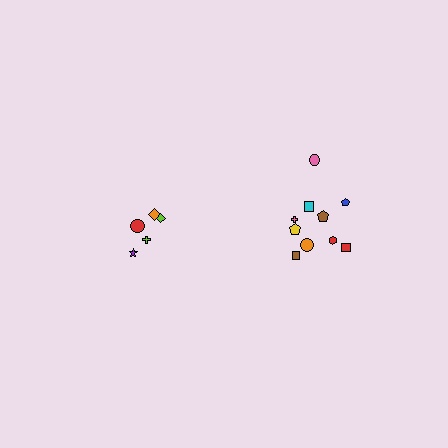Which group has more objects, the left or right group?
The right group.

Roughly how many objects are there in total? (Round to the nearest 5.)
Roughly 15 objects in total.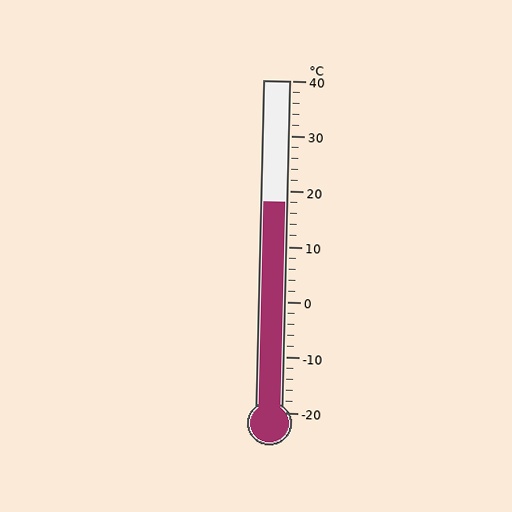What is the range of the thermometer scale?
The thermometer scale ranges from -20°C to 40°C.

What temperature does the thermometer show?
The thermometer shows approximately 18°C.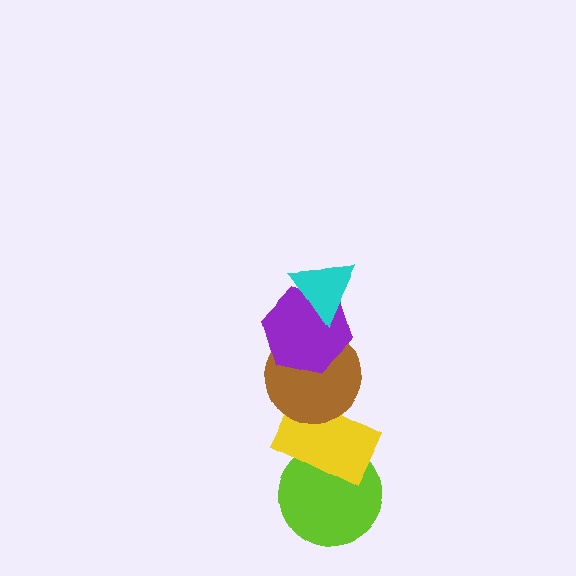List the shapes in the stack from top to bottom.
From top to bottom: the cyan triangle, the purple hexagon, the brown circle, the yellow rectangle, the lime circle.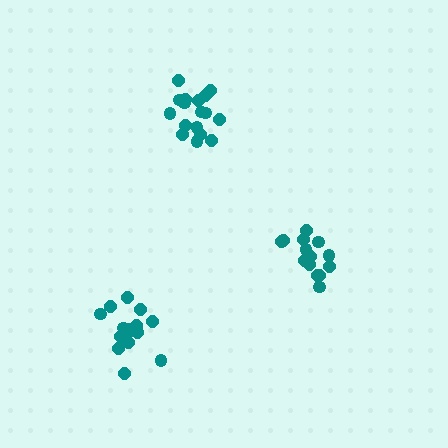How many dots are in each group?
Group 1: 18 dots, Group 2: 17 dots, Group 3: 14 dots (49 total).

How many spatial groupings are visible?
There are 3 spatial groupings.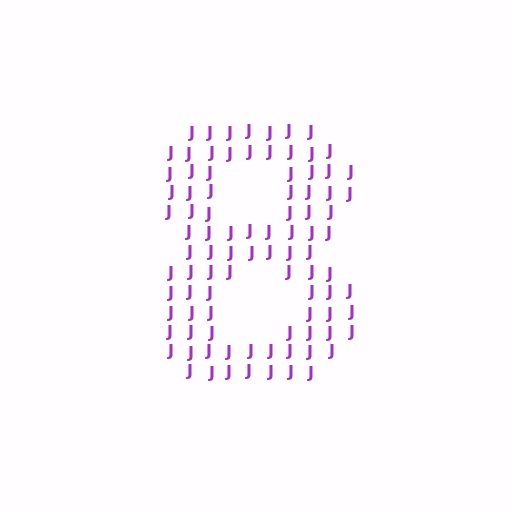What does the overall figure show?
The overall figure shows the digit 8.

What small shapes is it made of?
It is made of small letter J's.